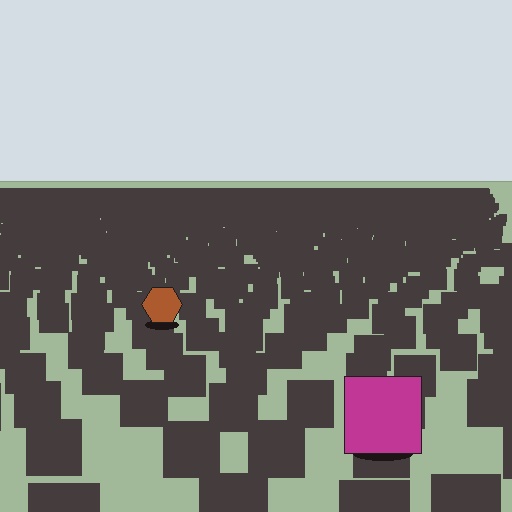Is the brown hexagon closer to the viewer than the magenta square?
No. The magenta square is closer — you can tell from the texture gradient: the ground texture is coarser near it.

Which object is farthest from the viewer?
The brown hexagon is farthest from the viewer. It appears smaller and the ground texture around it is denser.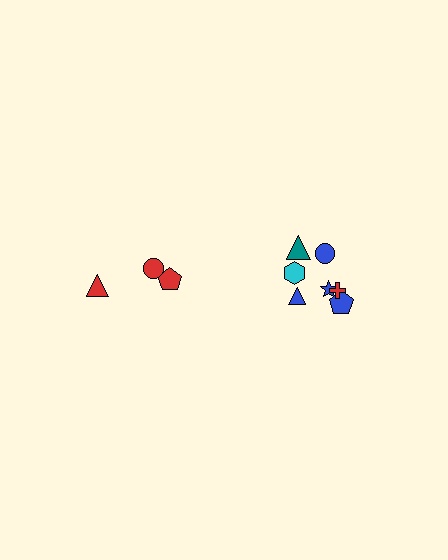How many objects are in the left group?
There are 3 objects.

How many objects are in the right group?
There are 7 objects.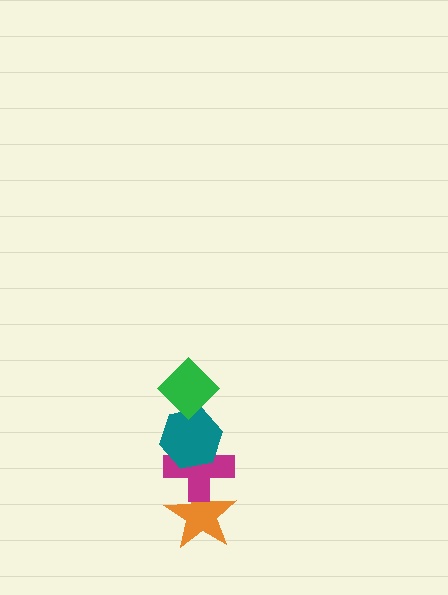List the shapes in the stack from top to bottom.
From top to bottom: the green diamond, the teal hexagon, the magenta cross, the orange star.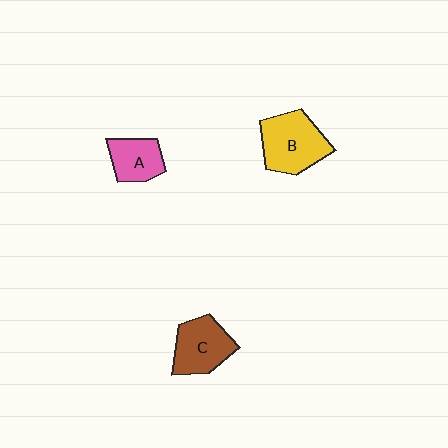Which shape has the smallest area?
Shape A (pink).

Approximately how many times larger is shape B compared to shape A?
Approximately 1.6 times.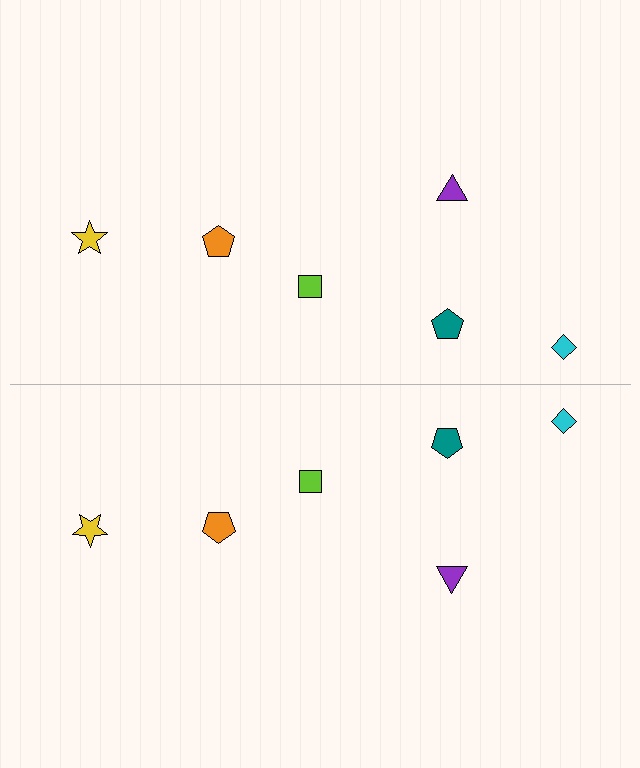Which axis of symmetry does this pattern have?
The pattern has a horizontal axis of symmetry running through the center of the image.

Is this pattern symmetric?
Yes, this pattern has bilateral (reflection) symmetry.